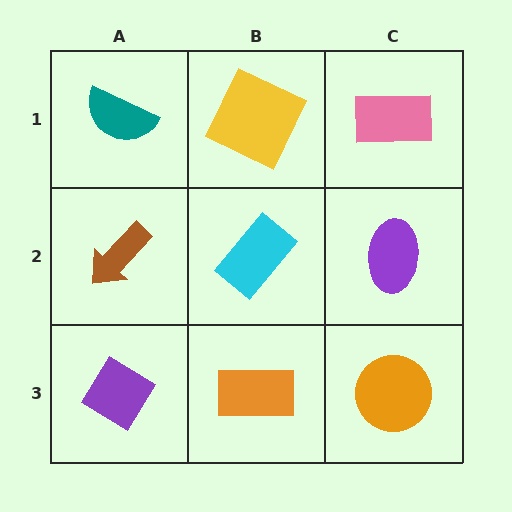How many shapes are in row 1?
3 shapes.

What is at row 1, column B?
A yellow square.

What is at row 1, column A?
A teal semicircle.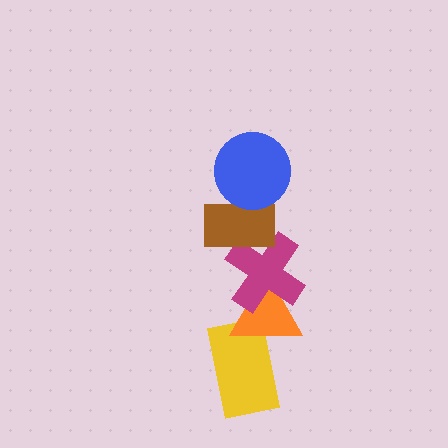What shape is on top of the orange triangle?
The magenta cross is on top of the orange triangle.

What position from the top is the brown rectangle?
The brown rectangle is 2nd from the top.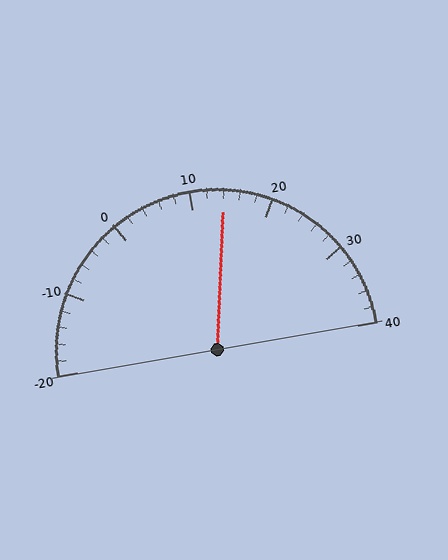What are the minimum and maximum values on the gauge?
The gauge ranges from -20 to 40.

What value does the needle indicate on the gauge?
The needle indicates approximately 14.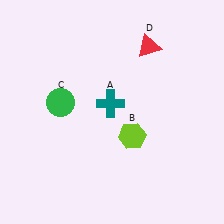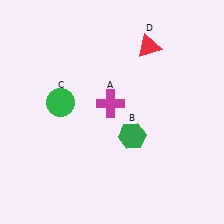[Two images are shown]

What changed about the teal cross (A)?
In Image 1, A is teal. In Image 2, it changed to magenta.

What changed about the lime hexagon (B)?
In Image 1, B is lime. In Image 2, it changed to green.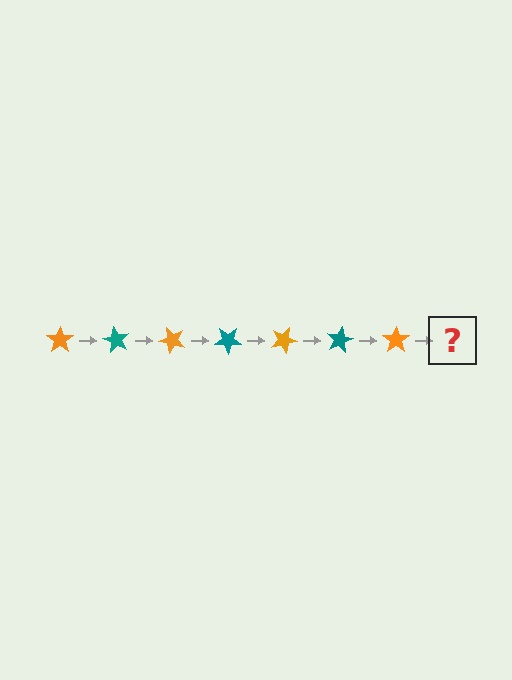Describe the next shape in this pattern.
It should be a teal star, rotated 420 degrees from the start.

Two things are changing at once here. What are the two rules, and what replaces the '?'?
The two rules are that it rotates 60 degrees each step and the color cycles through orange and teal. The '?' should be a teal star, rotated 420 degrees from the start.